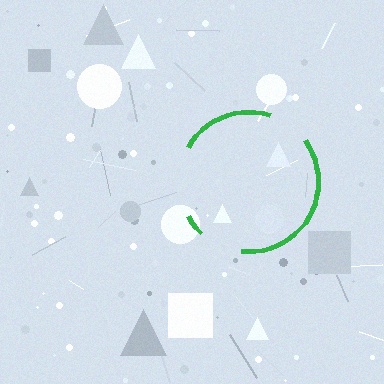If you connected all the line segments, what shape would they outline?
They would outline a circle.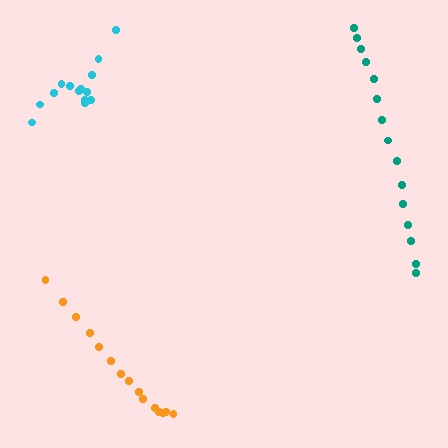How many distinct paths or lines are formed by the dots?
There are 3 distinct paths.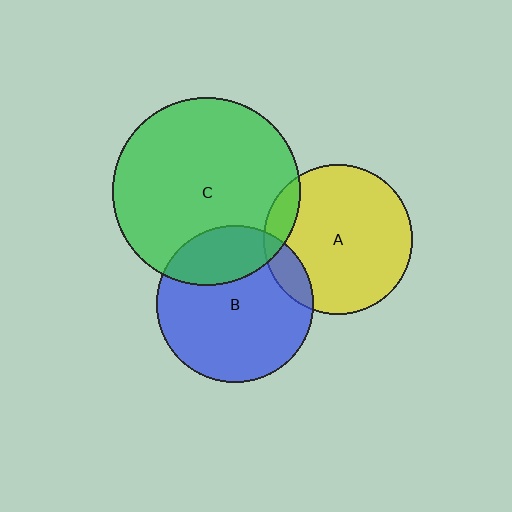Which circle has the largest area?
Circle C (green).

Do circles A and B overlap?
Yes.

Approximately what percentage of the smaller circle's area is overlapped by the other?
Approximately 10%.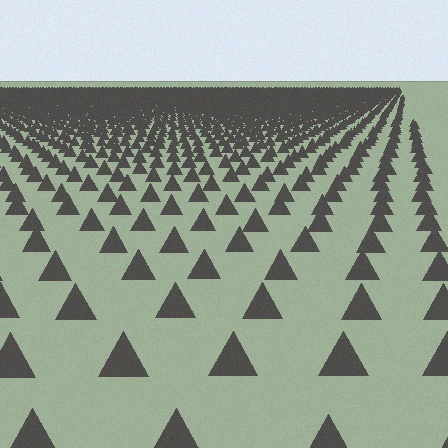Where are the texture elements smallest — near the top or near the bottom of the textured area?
Near the top.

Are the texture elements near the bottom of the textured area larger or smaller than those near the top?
Larger. Near the bottom, elements are closer to the viewer and appear at a bigger on-screen size.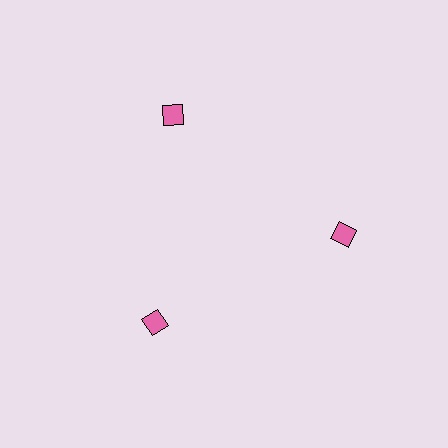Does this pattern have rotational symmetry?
Yes, this pattern has 3-fold rotational symmetry. It looks the same after rotating 120 degrees around the center.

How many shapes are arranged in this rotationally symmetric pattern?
There are 3 shapes, arranged in 3 groups of 1.